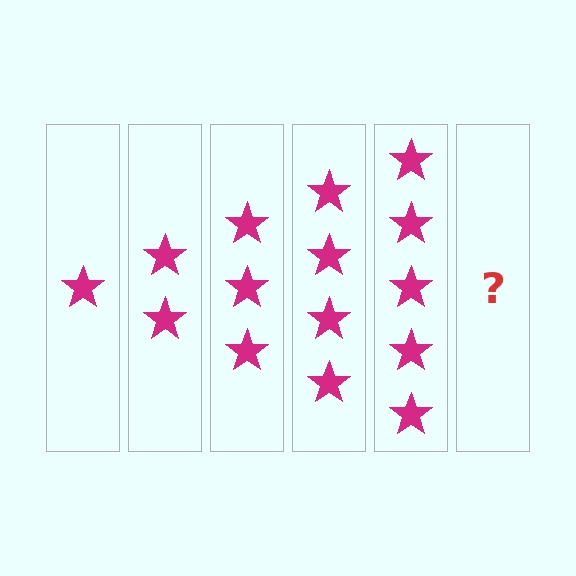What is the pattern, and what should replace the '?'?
The pattern is that each step adds one more star. The '?' should be 6 stars.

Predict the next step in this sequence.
The next step is 6 stars.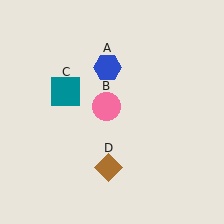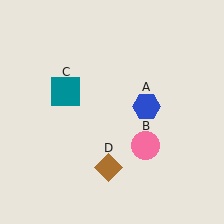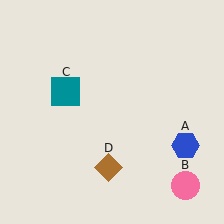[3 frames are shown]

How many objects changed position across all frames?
2 objects changed position: blue hexagon (object A), pink circle (object B).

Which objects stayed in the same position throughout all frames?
Teal square (object C) and brown diamond (object D) remained stationary.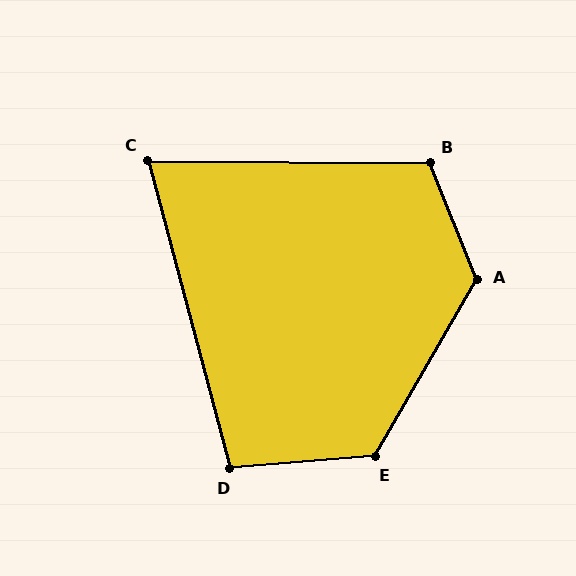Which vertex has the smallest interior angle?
C, at approximately 75 degrees.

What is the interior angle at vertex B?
Approximately 112 degrees (obtuse).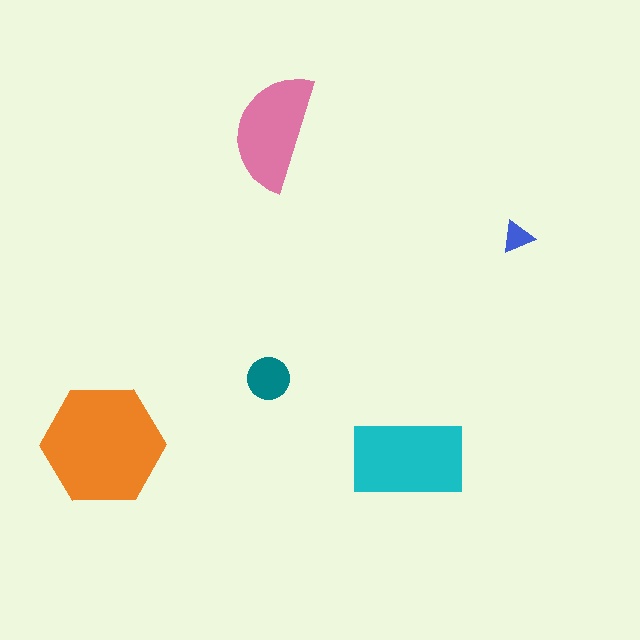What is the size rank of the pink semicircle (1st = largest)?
3rd.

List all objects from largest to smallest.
The orange hexagon, the cyan rectangle, the pink semicircle, the teal circle, the blue triangle.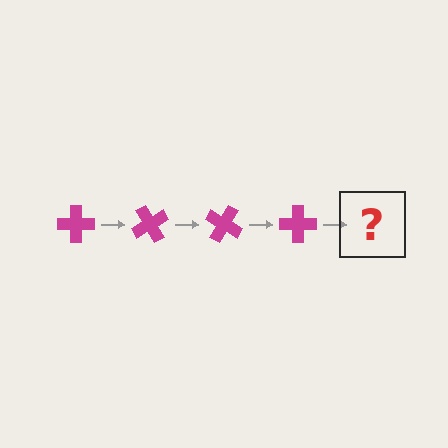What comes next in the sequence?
The next element should be a magenta cross rotated 240 degrees.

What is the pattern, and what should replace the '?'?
The pattern is that the cross rotates 60 degrees each step. The '?' should be a magenta cross rotated 240 degrees.